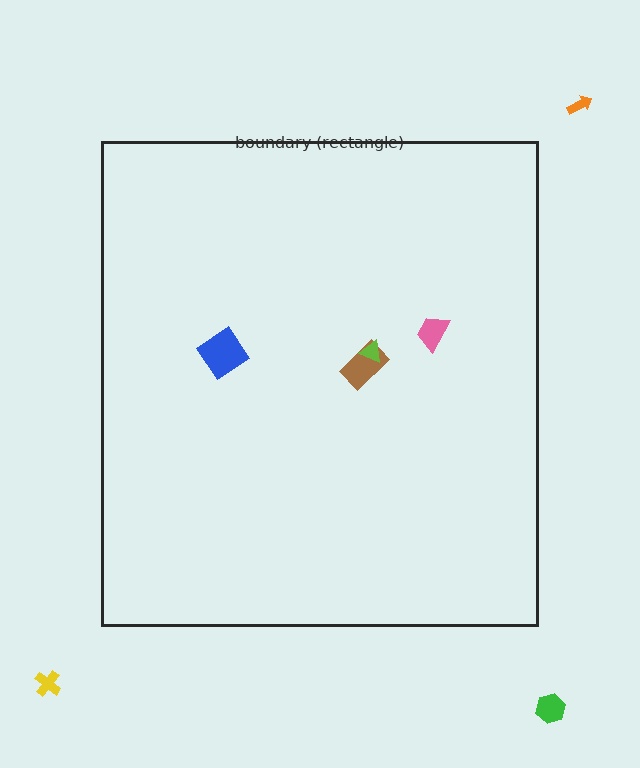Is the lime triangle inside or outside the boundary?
Inside.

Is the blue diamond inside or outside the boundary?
Inside.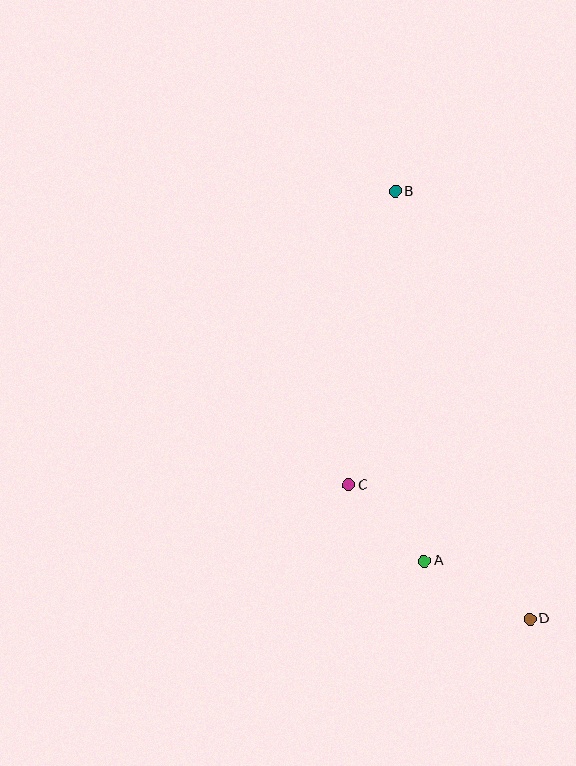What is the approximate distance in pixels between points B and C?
The distance between B and C is approximately 297 pixels.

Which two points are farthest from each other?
Points B and D are farthest from each other.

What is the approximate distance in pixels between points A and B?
The distance between A and B is approximately 371 pixels.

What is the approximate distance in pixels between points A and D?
The distance between A and D is approximately 120 pixels.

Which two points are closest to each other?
Points A and C are closest to each other.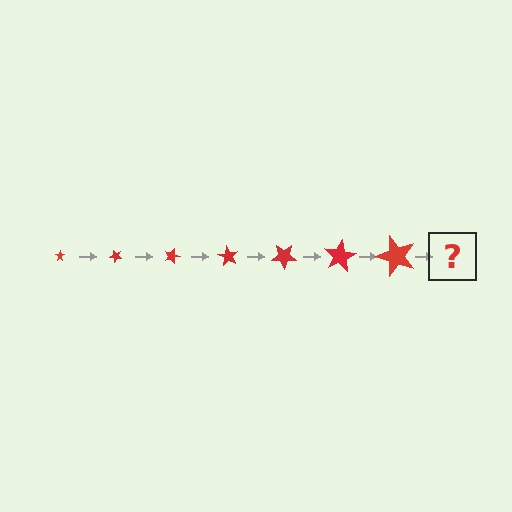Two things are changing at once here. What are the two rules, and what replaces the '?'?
The two rules are that the star grows larger each step and it rotates 45 degrees each step. The '?' should be a star, larger than the previous one and rotated 315 degrees from the start.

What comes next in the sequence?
The next element should be a star, larger than the previous one and rotated 315 degrees from the start.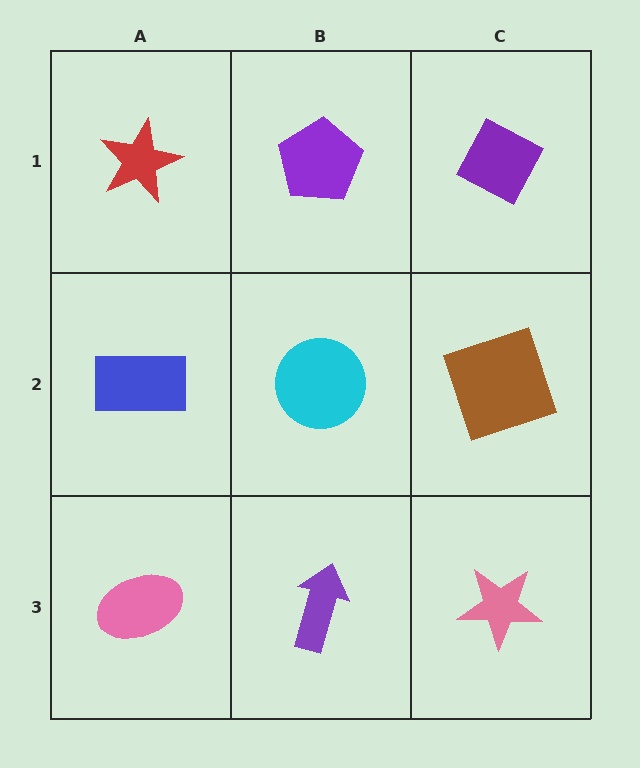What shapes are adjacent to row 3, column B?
A cyan circle (row 2, column B), a pink ellipse (row 3, column A), a pink star (row 3, column C).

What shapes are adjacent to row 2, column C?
A purple diamond (row 1, column C), a pink star (row 3, column C), a cyan circle (row 2, column B).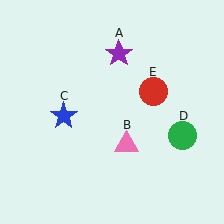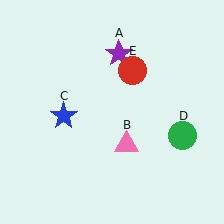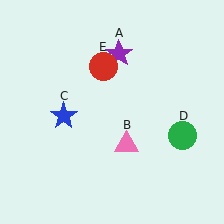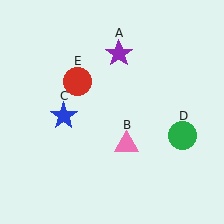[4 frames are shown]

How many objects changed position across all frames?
1 object changed position: red circle (object E).